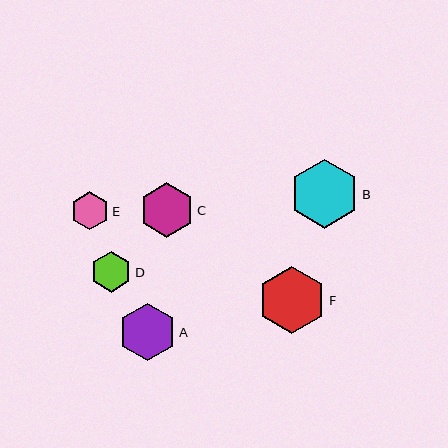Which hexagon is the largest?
Hexagon B is the largest with a size of approximately 69 pixels.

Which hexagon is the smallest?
Hexagon E is the smallest with a size of approximately 38 pixels.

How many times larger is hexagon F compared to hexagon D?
Hexagon F is approximately 1.6 times the size of hexagon D.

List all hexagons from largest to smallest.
From largest to smallest: B, F, A, C, D, E.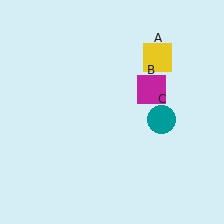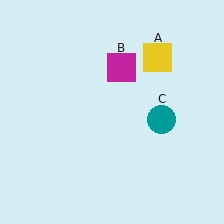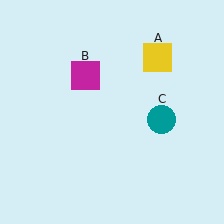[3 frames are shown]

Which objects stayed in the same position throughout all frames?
Yellow square (object A) and teal circle (object C) remained stationary.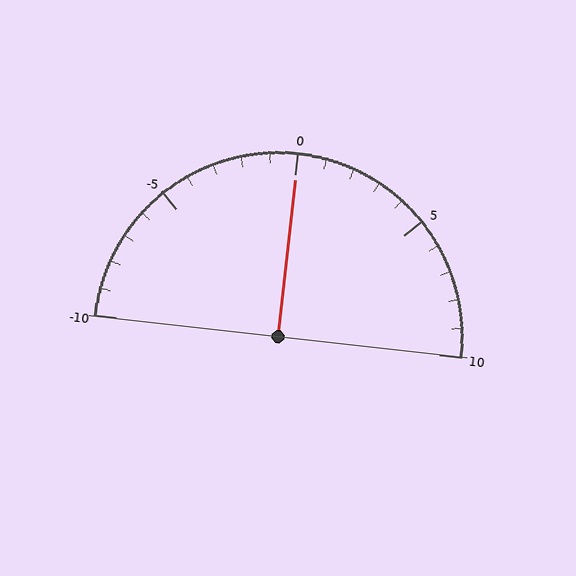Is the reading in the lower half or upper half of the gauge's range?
The reading is in the upper half of the range (-10 to 10).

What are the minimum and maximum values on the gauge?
The gauge ranges from -10 to 10.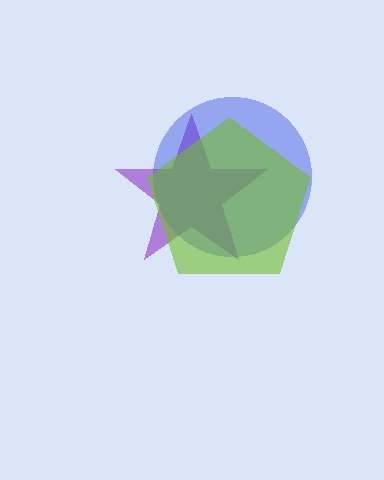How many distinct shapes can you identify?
There are 3 distinct shapes: a purple star, a blue circle, a lime pentagon.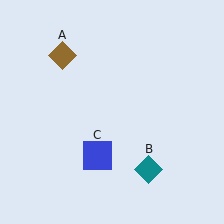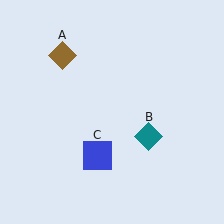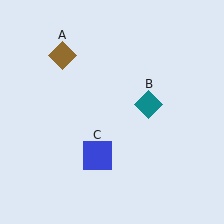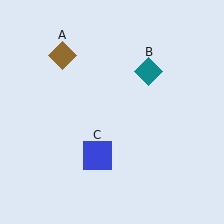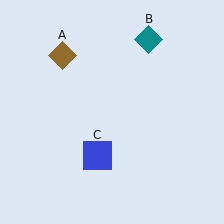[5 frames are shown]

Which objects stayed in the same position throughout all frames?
Brown diamond (object A) and blue square (object C) remained stationary.